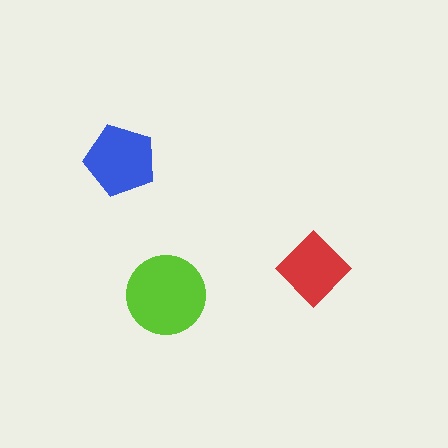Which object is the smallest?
The red diamond.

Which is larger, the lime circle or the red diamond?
The lime circle.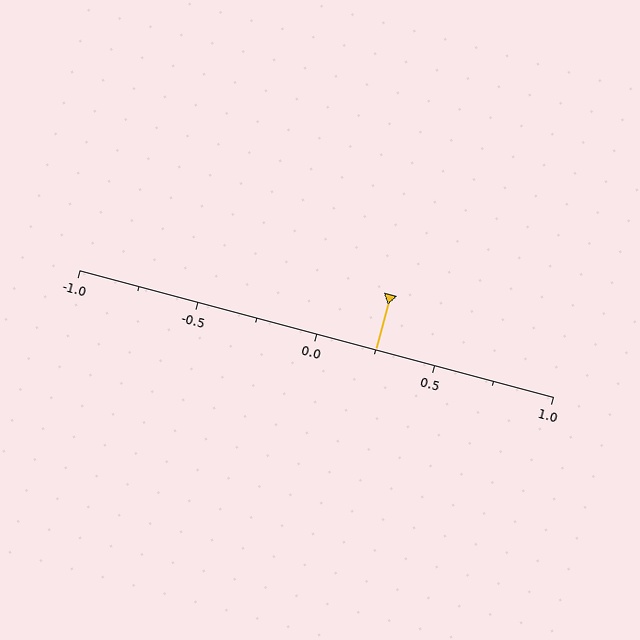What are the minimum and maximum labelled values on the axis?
The axis runs from -1.0 to 1.0.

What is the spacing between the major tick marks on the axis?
The major ticks are spaced 0.5 apart.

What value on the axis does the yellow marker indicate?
The marker indicates approximately 0.25.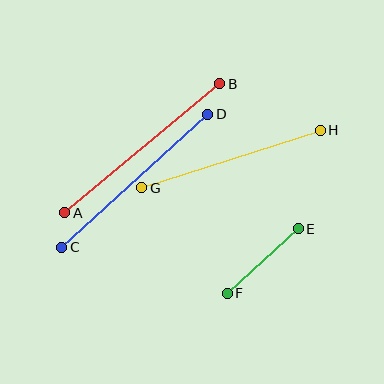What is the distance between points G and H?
The distance is approximately 188 pixels.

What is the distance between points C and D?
The distance is approximately 198 pixels.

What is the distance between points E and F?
The distance is approximately 96 pixels.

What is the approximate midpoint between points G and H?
The midpoint is at approximately (231, 159) pixels.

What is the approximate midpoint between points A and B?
The midpoint is at approximately (142, 148) pixels.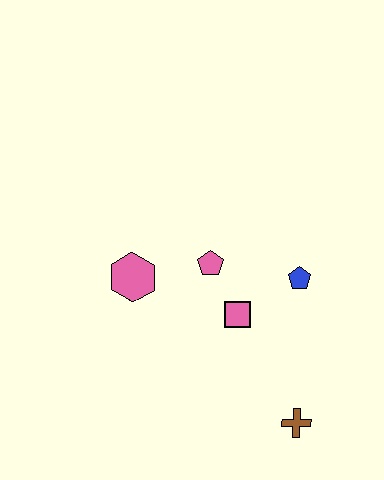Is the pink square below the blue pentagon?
Yes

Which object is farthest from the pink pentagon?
The brown cross is farthest from the pink pentagon.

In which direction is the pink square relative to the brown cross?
The pink square is above the brown cross.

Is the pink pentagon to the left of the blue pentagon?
Yes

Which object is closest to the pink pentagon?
The pink square is closest to the pink pentagon.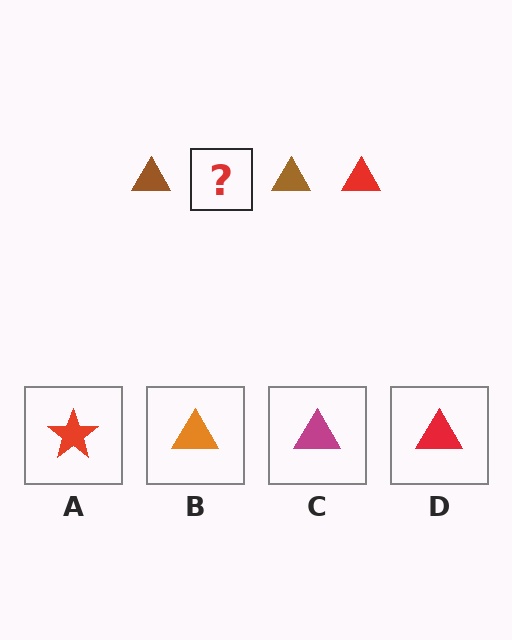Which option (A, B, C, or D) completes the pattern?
D.